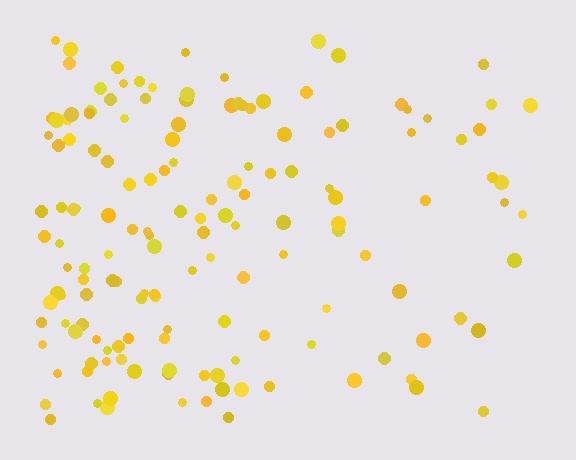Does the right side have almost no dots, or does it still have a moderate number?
Still a moderate number, just noticeably fewer than the left.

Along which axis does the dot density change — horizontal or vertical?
Horizontal.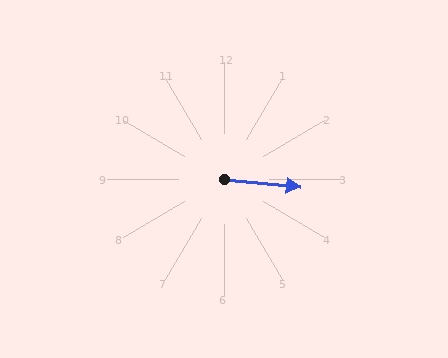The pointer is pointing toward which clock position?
Roughly 3 o'clock.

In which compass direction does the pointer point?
East.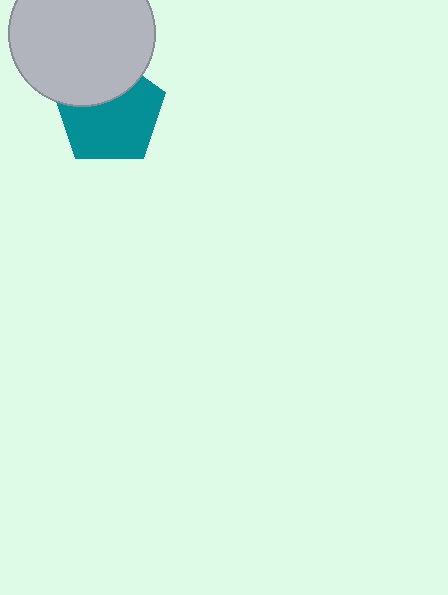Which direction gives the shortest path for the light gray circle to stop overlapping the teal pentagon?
Moving up gives the shortest separation.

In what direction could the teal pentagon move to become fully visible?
The teal pentagon could move down. That would shift it out from behind the light gray circle entirely.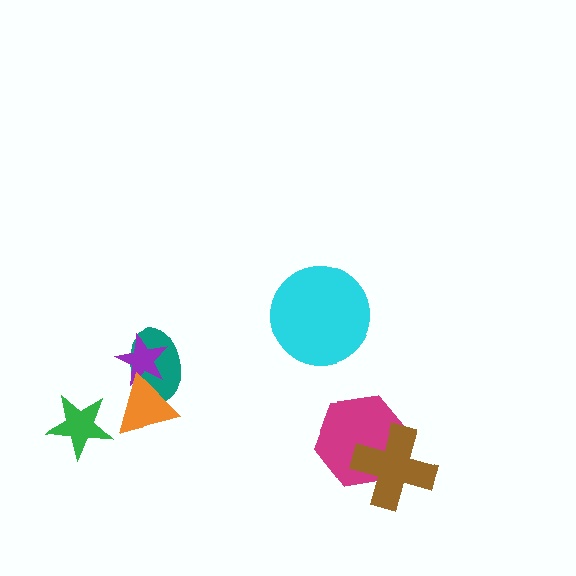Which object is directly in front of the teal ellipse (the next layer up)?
The purple star is directly in front of the teal ellipse.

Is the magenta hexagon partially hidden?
Yes, it is partially covered by another shape.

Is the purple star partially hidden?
Yes, it is partially covered by another shape.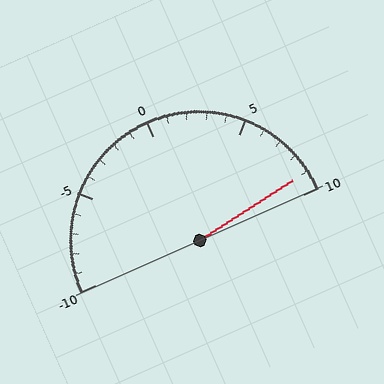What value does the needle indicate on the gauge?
The needle indicates approximately 9.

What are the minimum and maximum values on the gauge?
The gauge ranges from -10 to 10.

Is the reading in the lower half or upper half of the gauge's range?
The reading is in the upper half of the range (-10 to 10).